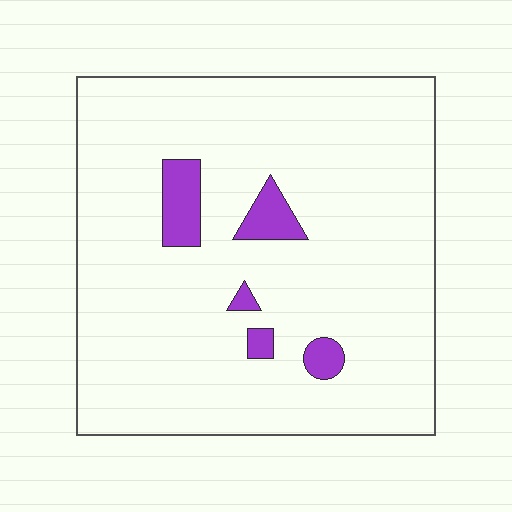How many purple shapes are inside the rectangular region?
5.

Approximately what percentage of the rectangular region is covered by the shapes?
Approximately 5%.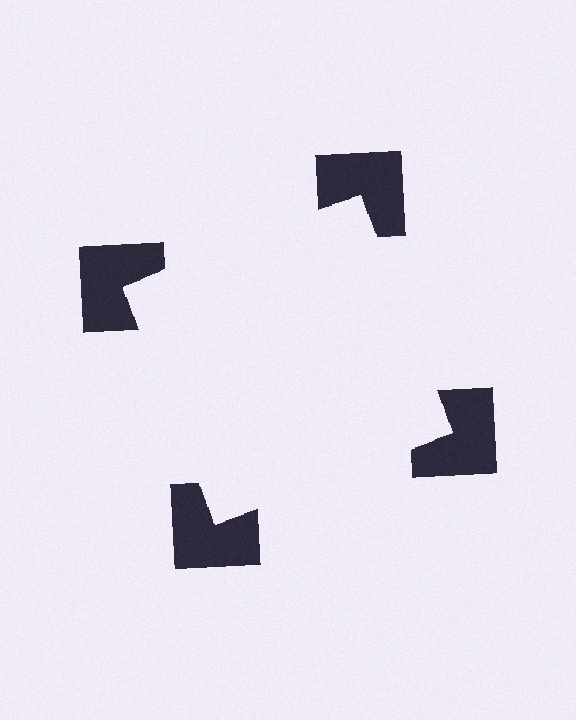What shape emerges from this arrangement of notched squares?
An illusory square — its edges are inferred from the aligned wedge cuts in the notched squares, not physically drawn.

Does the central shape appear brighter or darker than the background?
It typically appears slightly brighter than the background, even though no actual brightness change is drawn.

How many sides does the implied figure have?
4 sides.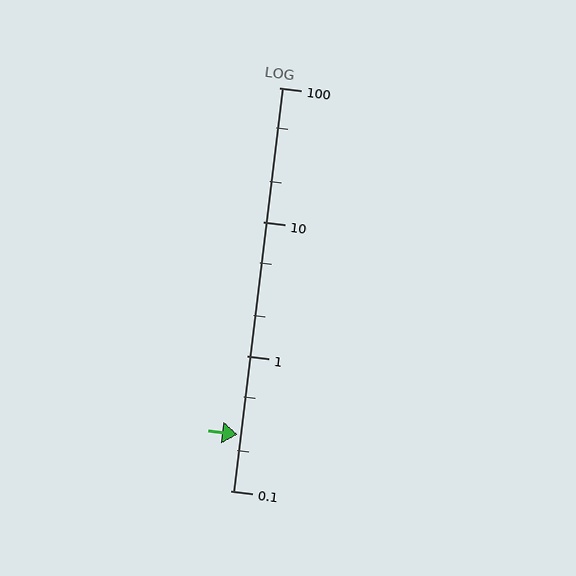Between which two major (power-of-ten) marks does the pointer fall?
The pointer is between 0.1 and 1.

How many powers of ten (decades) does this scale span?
The scale spans 3 decades, from 0.1 to 100.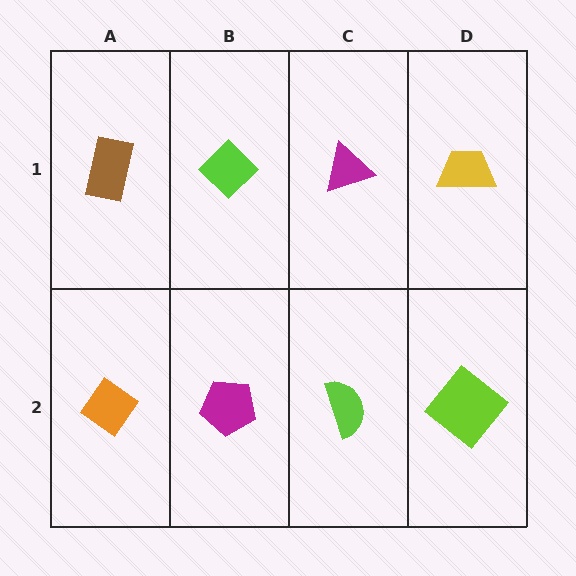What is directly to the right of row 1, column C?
A yellow trapezoid.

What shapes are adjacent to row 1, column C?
A lime semicircle (row 2, column C), a lime diamond (row 1, column B), a yellow trapezoid (row 1, column D).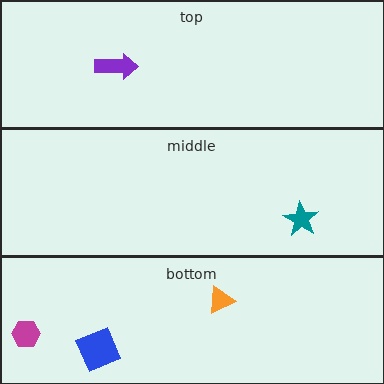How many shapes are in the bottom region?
3.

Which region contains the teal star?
The middle region.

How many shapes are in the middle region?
1.